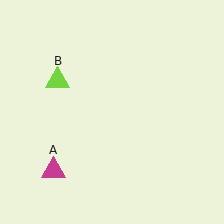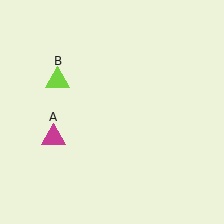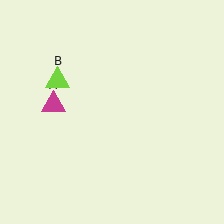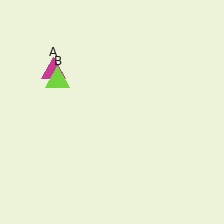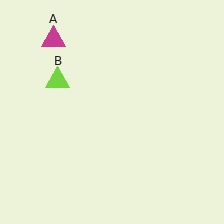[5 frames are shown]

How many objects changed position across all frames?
1 object changed position: magenta triangle (object A).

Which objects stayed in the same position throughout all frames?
Lime triangle (object B) remained stationary.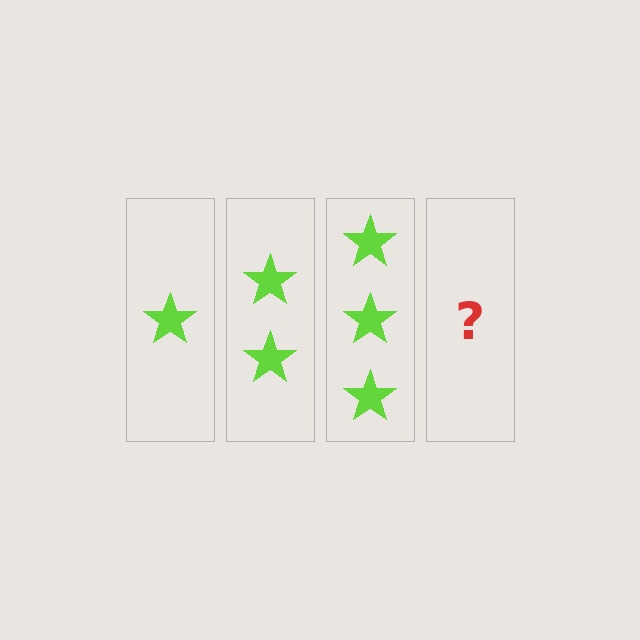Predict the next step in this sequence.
The next step is 4 stars.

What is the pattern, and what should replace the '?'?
The pattern is that each step adds one more star. The '?' should be 4 stars.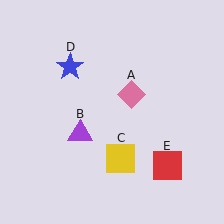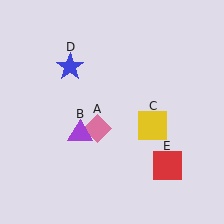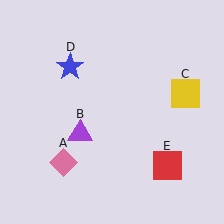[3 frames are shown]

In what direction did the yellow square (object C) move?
The yellow square (object C) moved up and to the right.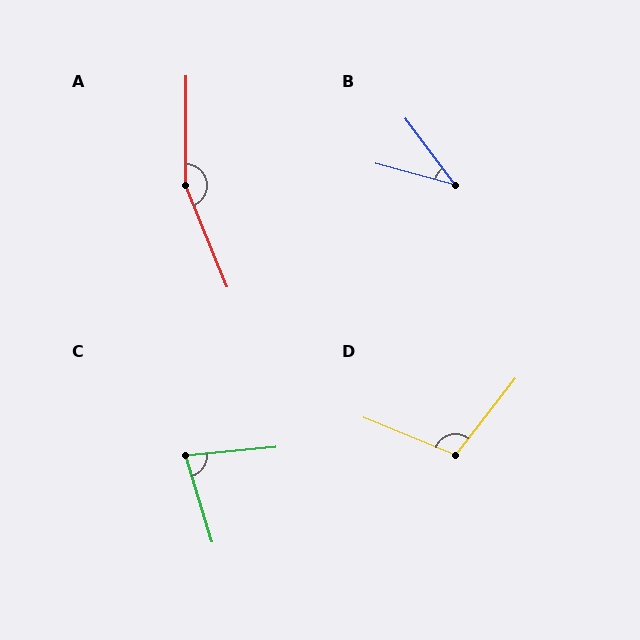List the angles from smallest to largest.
B (38°), C (78°), D (106°), A (157°).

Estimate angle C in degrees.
Approximately 78 degrees.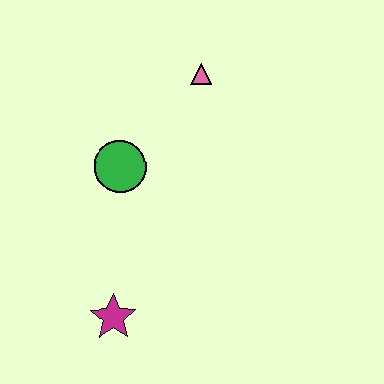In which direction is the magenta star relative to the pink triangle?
The magenta star is below the pink triangle.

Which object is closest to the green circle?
The pink triangle is closest to the green circle.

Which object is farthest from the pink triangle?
The magenta star is farthest from the pink triangle.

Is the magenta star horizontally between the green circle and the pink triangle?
No